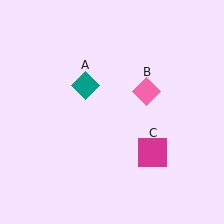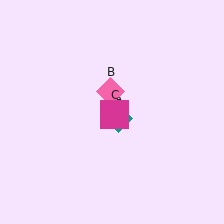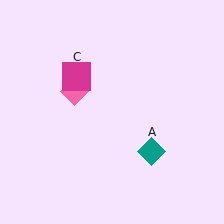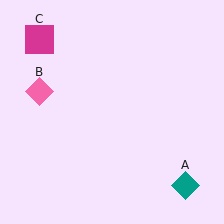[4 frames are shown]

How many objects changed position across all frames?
3 objects changed position: teal diamond (object A), pink diamond (object B), magenta square (object C).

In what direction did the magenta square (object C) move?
The magenta square (object C) moved up and to the left.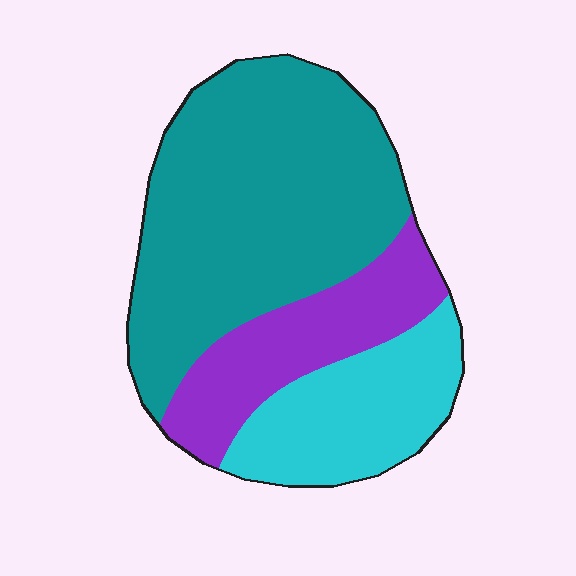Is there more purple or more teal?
Teal.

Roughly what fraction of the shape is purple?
Purple takes up about one fifth (1/5) of the shape.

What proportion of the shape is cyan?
Cyan covers roughly 25% of the shape.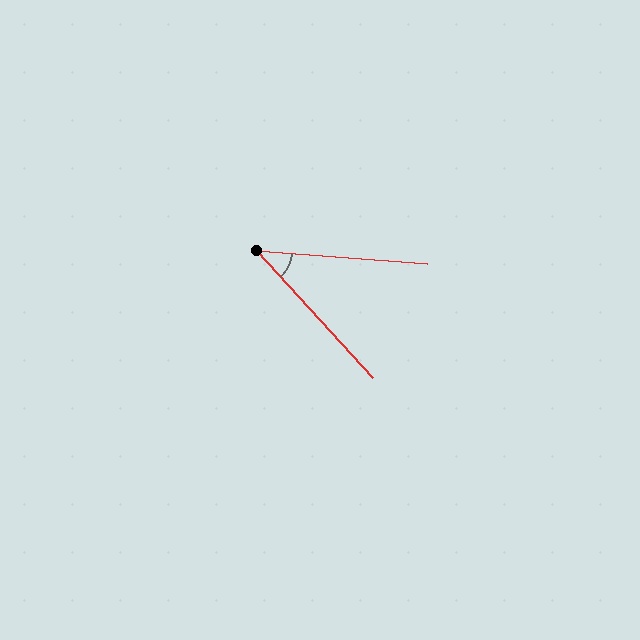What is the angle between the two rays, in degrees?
Approximately 43 degrees.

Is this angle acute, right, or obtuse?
It is acute.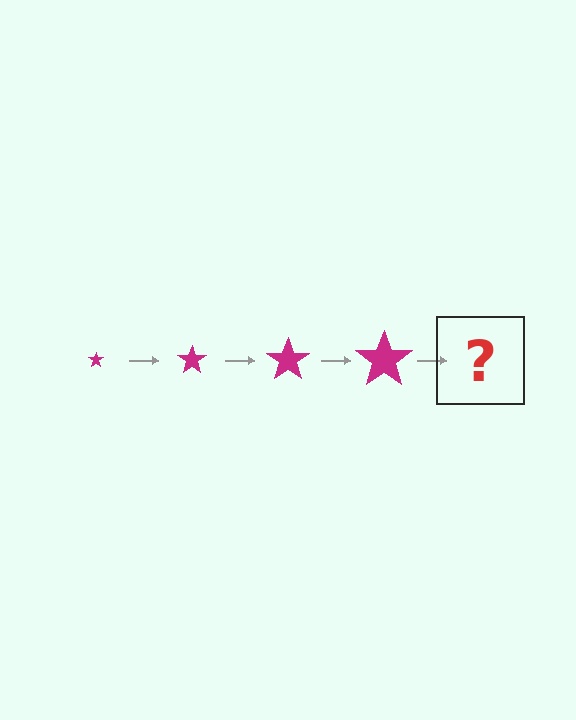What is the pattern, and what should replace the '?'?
The pattern is that the star gets progressively larger each step. The '?' should be a magenta star, larger than the previous one.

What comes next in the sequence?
The next element should be a magenta star, larger than the previous one.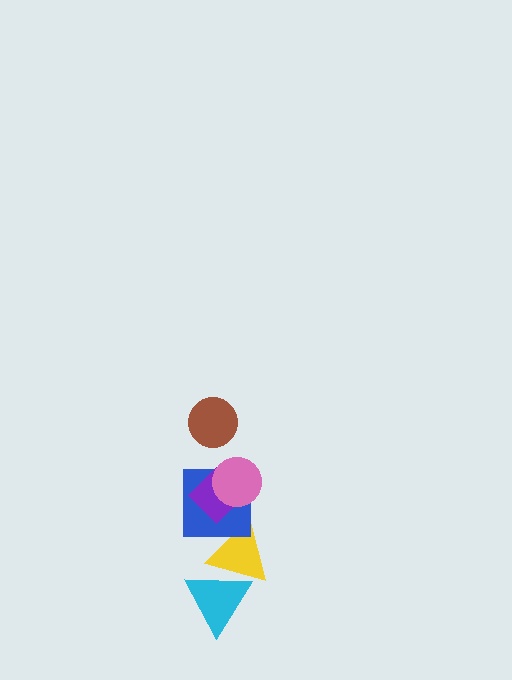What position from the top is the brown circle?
The brown circle is 1st from the top.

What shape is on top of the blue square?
The purple diamond is on top of the blue square.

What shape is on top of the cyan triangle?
The yellow triangle is on top of the cyan triangle.